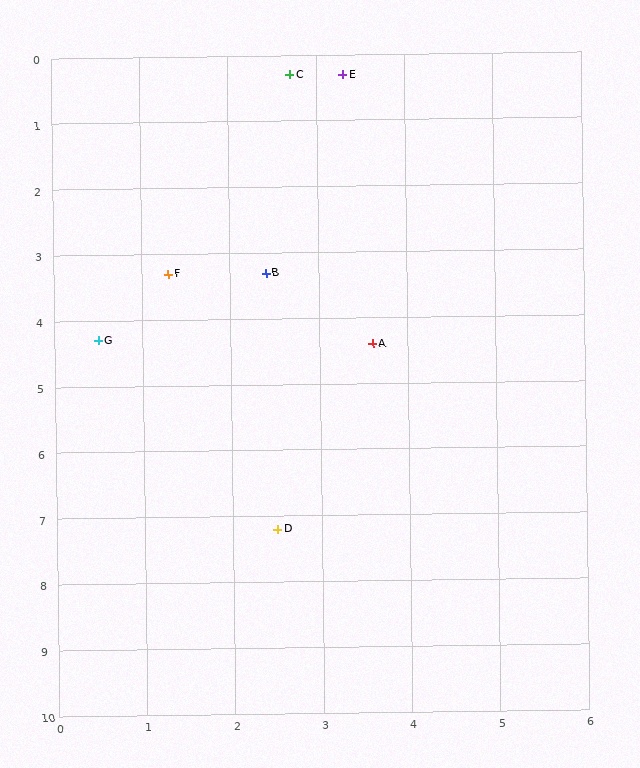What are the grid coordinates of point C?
Point C is at approximately (2.7, 0.3).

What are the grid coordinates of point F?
Point F is at approximately (1.3, 3.3).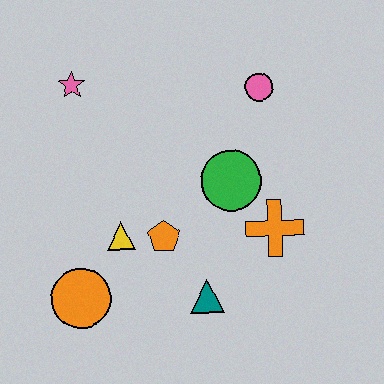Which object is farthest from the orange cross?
The pink star is farthest from the orange cross.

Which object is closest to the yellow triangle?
The orange pentagon is closest to the yellow triangle.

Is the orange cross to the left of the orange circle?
No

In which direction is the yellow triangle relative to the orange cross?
The yellow triangle is to the left of the orange cross.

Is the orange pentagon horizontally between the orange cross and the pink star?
Yes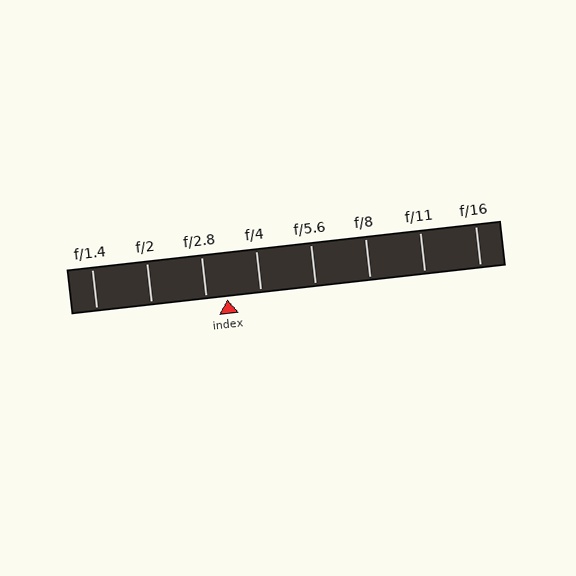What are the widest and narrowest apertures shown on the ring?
The widest aperture shown is f/1.4 and the narrowest is f/16.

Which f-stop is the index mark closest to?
The index mark is closest to f/2.8.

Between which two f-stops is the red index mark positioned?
The index mark is between f/2.8 and f/4.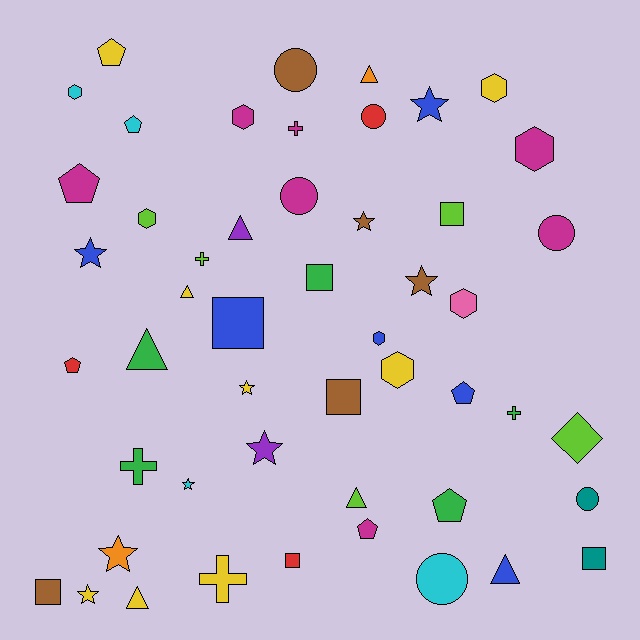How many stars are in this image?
There are 9 stars.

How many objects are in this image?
There are 50 objects.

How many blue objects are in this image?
There are 6 blue objects.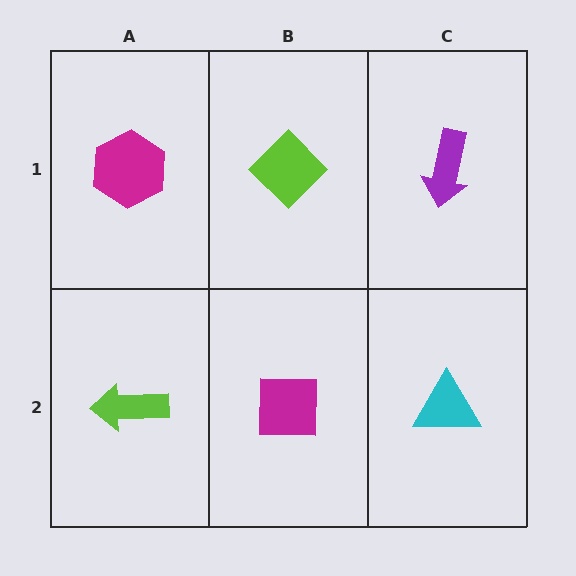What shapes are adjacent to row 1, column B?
A magenta square (row 2, column B), a magenta hexagon (row 1, column A), a purple arrow (row 1, column C).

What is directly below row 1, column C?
A cyan triangle.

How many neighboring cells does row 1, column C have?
2.